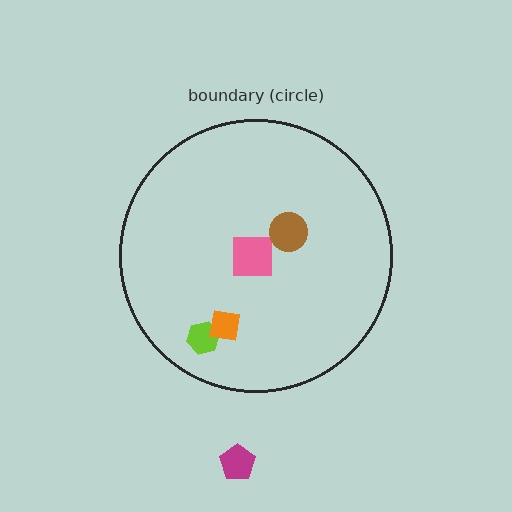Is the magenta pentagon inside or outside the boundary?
Outside.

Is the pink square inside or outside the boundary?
Inside.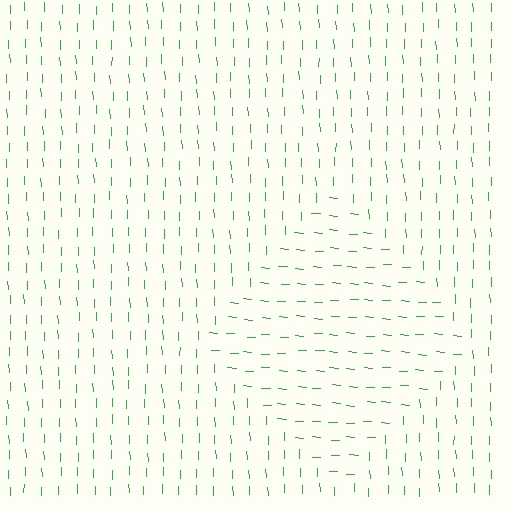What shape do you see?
I see a diamond.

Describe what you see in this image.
The image is filled with small green line segments. A diamond region in the image has lines oriented differently from the surrounding lines, creating a visible texture boundary.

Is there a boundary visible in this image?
Yes, there is a texture boundary formed by a change in line orientation.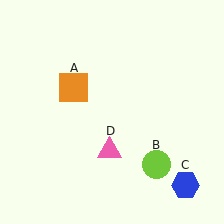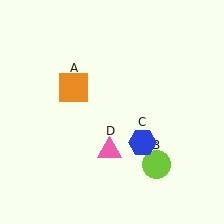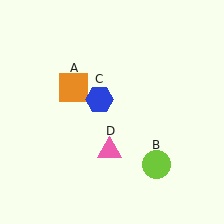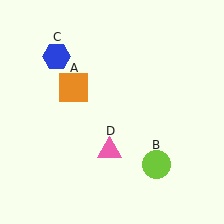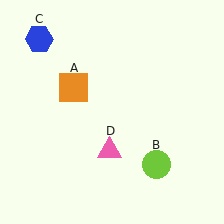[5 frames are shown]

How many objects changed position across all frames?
1 object changed position: blue hexagon (object C).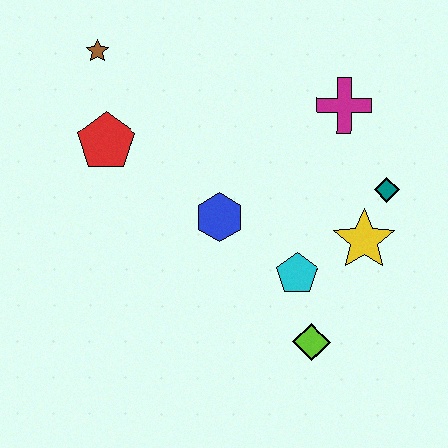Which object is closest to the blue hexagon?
The cyan pentagon is closest to the blue hexagon.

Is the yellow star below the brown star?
Yes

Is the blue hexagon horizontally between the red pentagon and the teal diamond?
Yes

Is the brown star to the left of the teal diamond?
Yes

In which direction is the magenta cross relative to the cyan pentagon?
The magenta cross is above the cyan pentagon.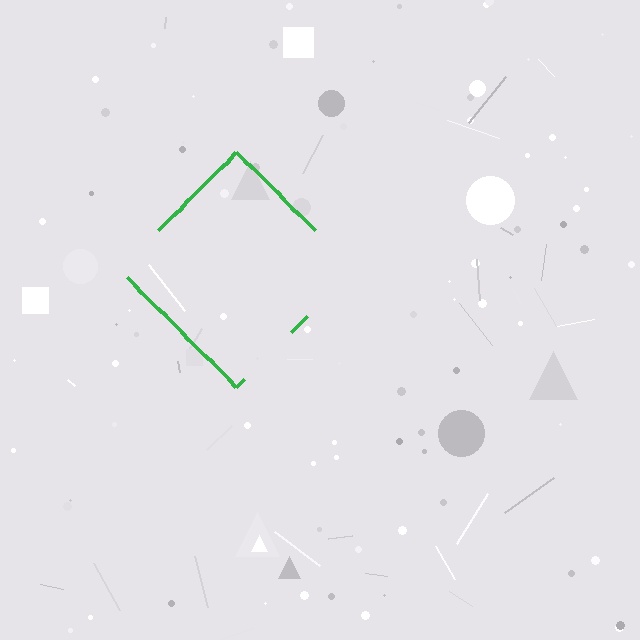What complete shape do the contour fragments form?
The contour fragments form a diamond.